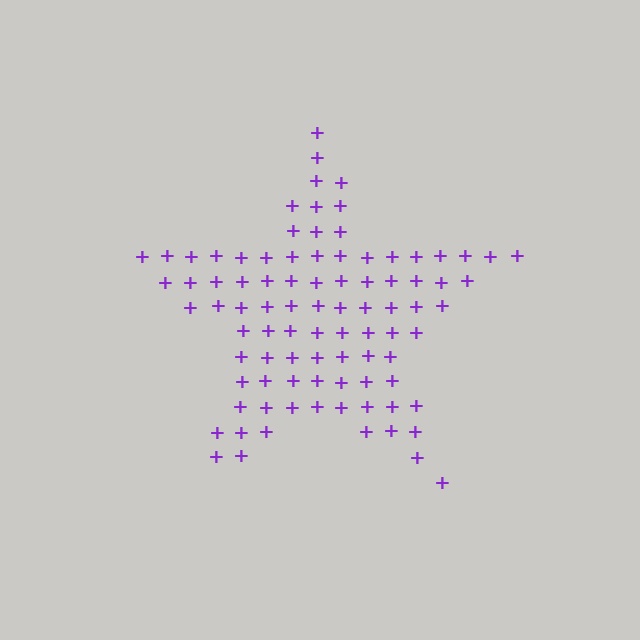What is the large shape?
The large shape is a star.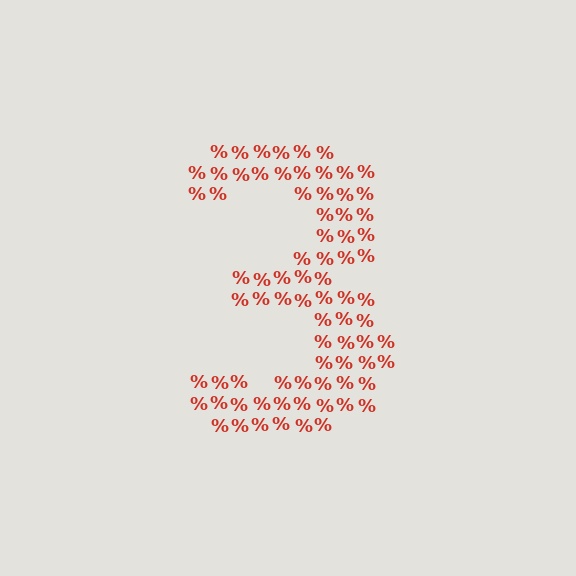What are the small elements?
The small elements are percent signs.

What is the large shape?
The large shape is the digit 3.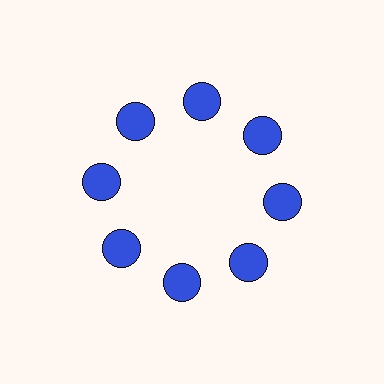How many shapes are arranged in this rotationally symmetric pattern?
There are 8 shapes, arranged in 8 groups of 1.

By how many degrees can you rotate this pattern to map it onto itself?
The pattern maps onto itself every 45 degrees of rotation.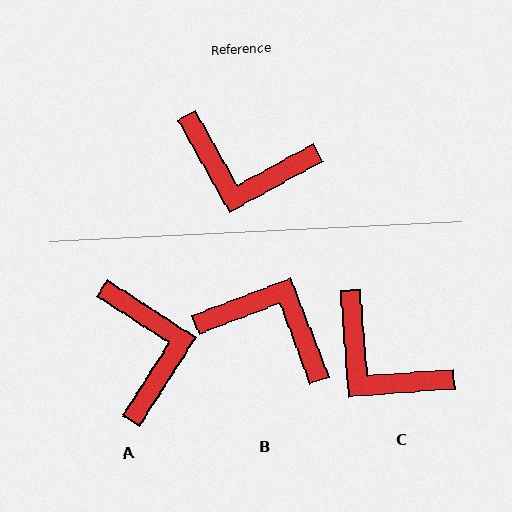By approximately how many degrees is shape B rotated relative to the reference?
Approximately 172 degrees counter-clockwise.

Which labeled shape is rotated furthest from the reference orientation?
B, about 172 degrees away.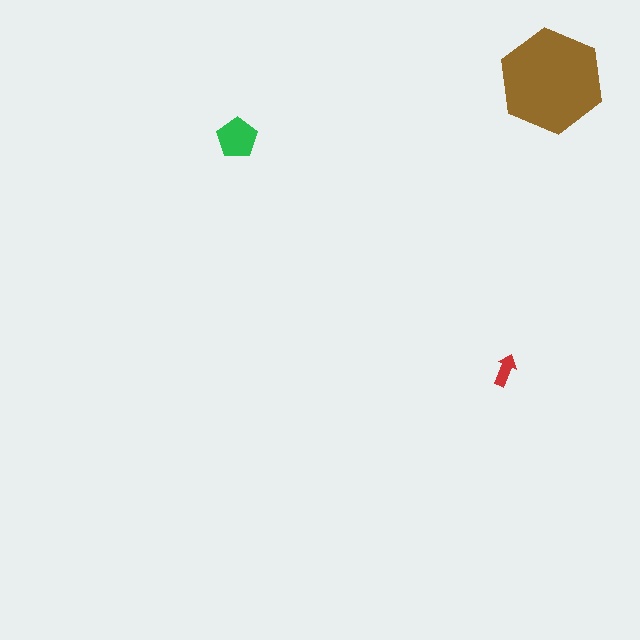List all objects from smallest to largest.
The red arrow, the green pentagon, the brown hexagon.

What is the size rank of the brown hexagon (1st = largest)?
1st.